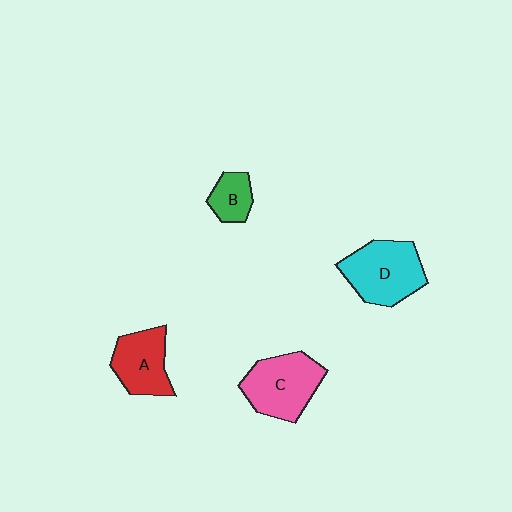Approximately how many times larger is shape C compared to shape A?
Approximately 1.3 times.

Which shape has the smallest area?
Shape B (green).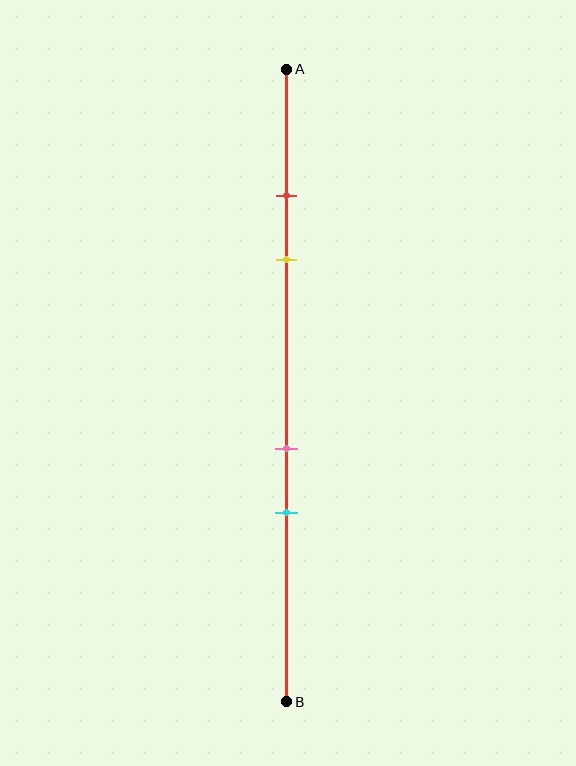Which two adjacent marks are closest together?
The red and yellow marks are the closest adjacent pair.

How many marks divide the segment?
There are 4 marks dividing the segment.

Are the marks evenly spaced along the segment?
No, the marks are not evenly spaced.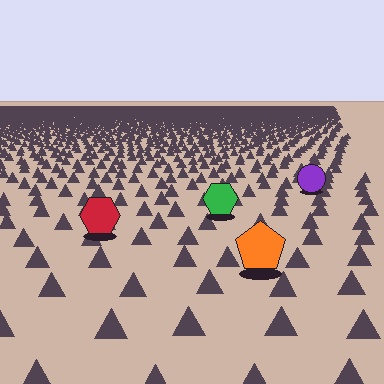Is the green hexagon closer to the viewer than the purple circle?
Yes. The green hexagon is closer — you can tell from the texture gradient: the ground texture is coarser near it.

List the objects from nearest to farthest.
From nearest to farthest: the orange pentagon, the red hexagon, the green hexagon, the purple circle.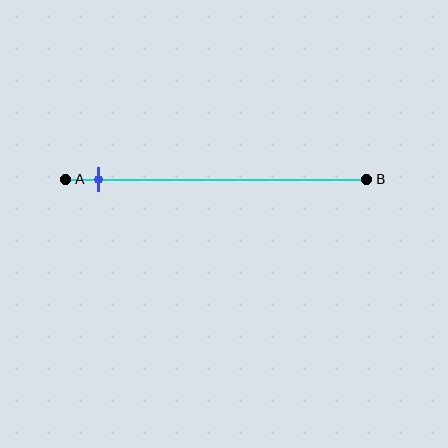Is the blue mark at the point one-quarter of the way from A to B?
No, the mark is at about 10% from A, not at the 25% one-quarter point.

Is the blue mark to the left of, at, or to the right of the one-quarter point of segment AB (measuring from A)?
The blue mark is to the left of the one-quarter point of segment AB.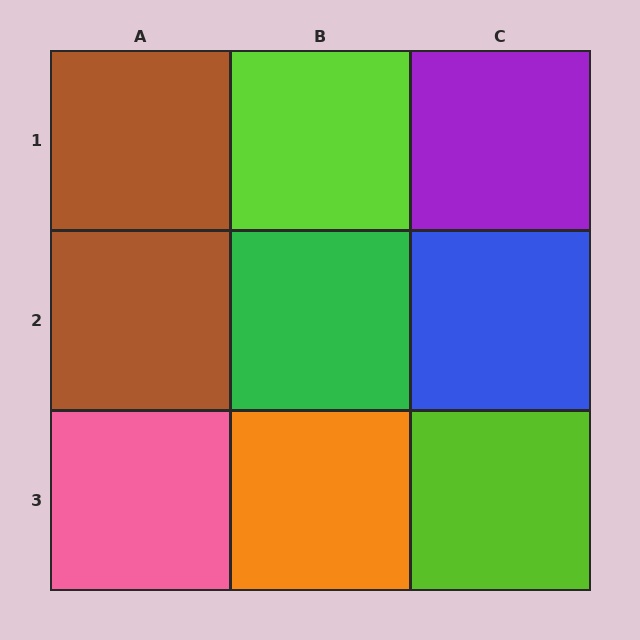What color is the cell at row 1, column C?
Purple.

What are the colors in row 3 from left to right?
Pink, orange, lime.